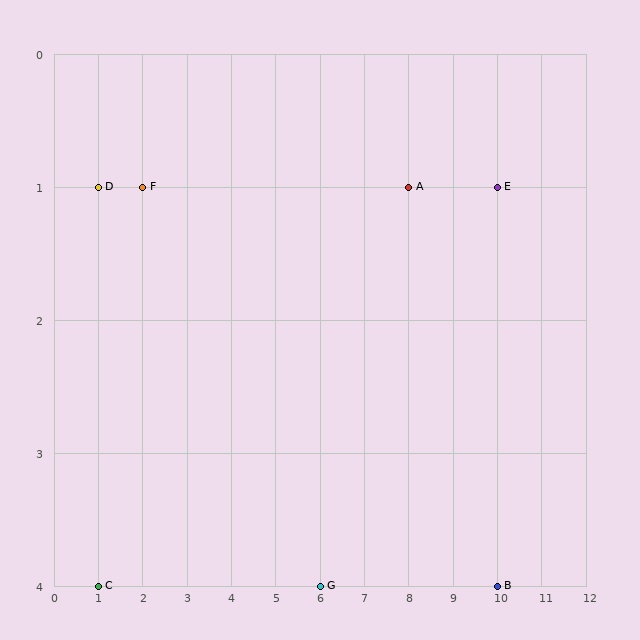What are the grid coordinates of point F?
Point F is at grid coordinates (2, 1).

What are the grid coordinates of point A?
Point A is at grid coordinates (8, 1).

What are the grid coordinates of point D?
Point D is at grid coordinates (1, 1).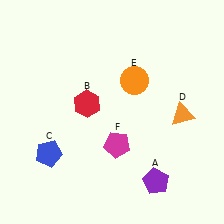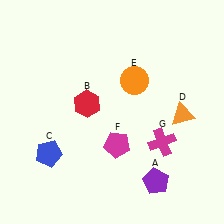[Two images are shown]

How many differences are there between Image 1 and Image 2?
There is 1 difference between the two images.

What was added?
A magenta cross (G) was added in Image 2.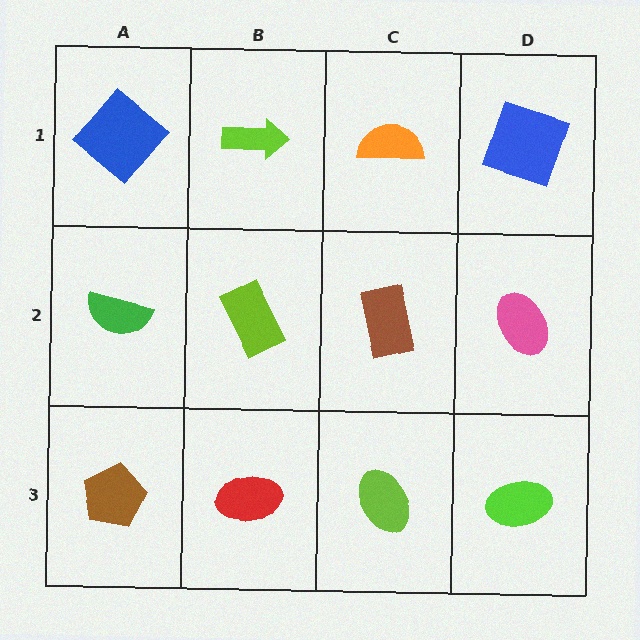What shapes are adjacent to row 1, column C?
A brown rectangle (row 2, column C), a lime arrow (row 1, column B), a blue square (row 1, column D).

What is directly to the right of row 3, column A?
A red ellipse.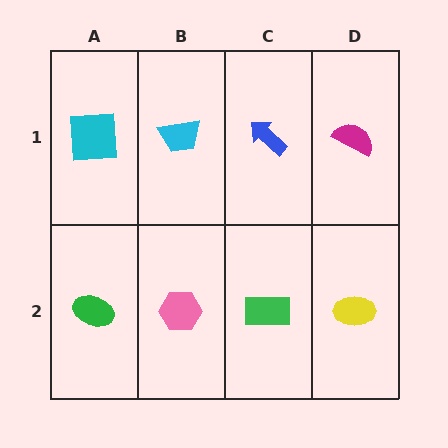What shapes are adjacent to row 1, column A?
A green ellipse (row 2, column A), a cyan trapezoid (row 1, column B).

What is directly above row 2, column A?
A cyan square.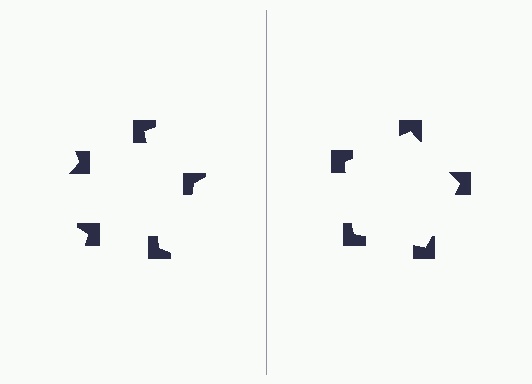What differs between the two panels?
The notched squares are positioned identically on both sides; only the wedge orientations differ. On the right they align to a pentagon; on the left they are misaligned.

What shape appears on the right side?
An illusory pentagon.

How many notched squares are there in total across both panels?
10 — 5 on each side.